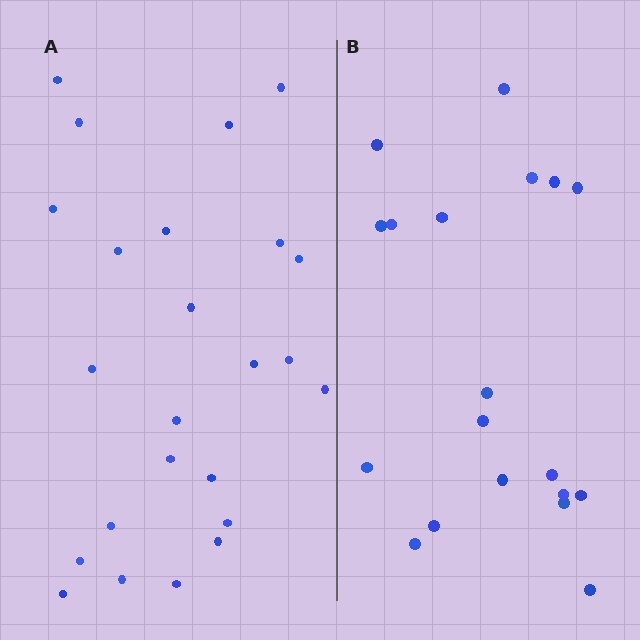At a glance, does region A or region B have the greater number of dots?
Region A (the left region) has more dots.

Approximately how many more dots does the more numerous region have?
Region A has about 5 more dots than region B.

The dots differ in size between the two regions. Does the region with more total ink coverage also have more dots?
No. Region B has more total ink coverage because its dots are larger, but region A actually contains more individual dots. Total area can be misleading — the number of items is what matters here.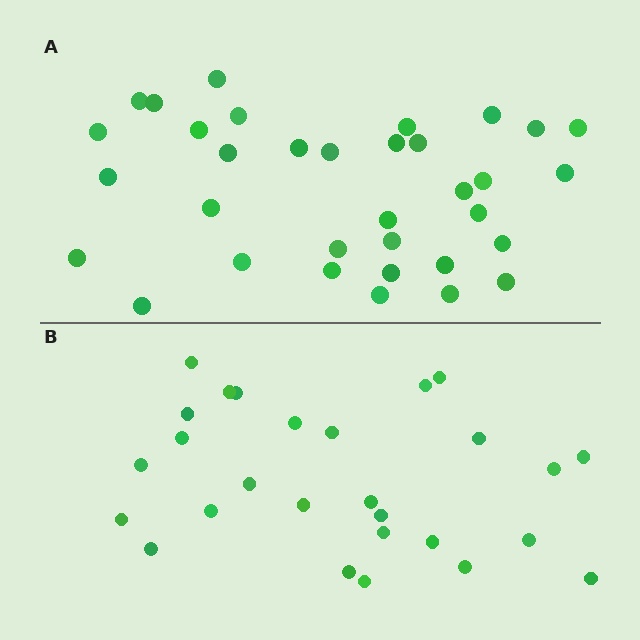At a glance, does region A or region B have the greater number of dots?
Region A (the top region) has more dots.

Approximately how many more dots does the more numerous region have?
Region A has roughly 8 or so more dots than region B.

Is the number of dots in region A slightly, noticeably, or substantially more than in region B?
Region A has noticeably more, but not dramatically so. The ratio is roughly 1.3 to 1.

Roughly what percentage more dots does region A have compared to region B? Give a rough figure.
About 25% more.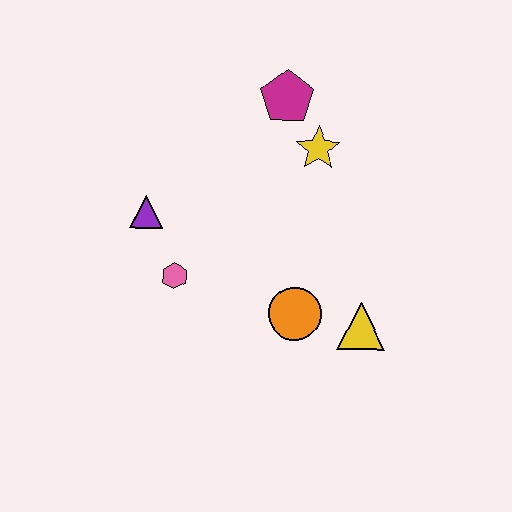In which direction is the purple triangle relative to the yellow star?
The purple triangle is to the left of the yellow star.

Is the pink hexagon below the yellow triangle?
No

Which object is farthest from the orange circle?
The magenta pentagon is farthest from the orange circle.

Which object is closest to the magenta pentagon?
The yellow star is closest to the magenta pentagon.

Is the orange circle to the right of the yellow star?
No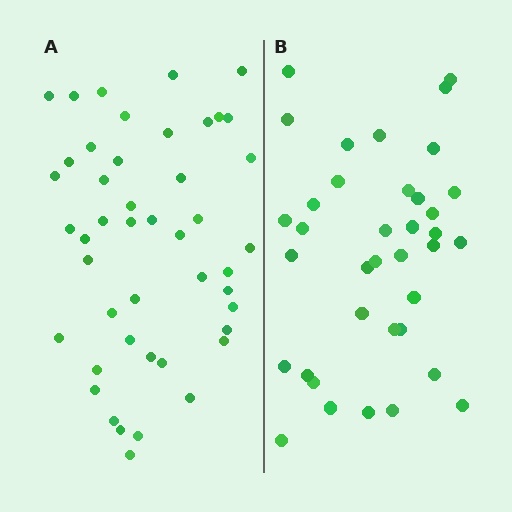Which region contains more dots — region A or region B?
Region A (the left region) has more dots.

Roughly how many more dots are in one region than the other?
Region A has roughly 8 or so more dots than region B.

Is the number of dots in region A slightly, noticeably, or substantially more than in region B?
Region A has only slightly more — the two regions are fairly close. The ratio is roughly 1.2 to 1.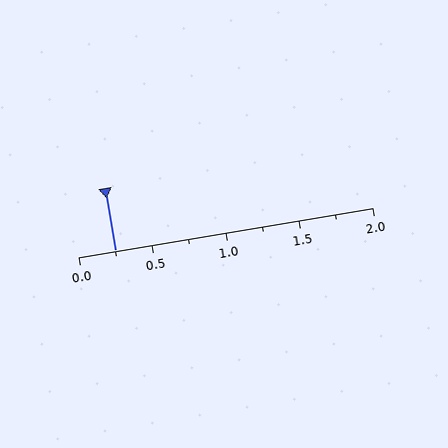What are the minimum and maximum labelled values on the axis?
The axis runs from 0.0 to 2.0.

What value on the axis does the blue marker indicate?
The marker indicates approximately 0.25.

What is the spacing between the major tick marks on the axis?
The major ticks are spaced 0.5 apart.